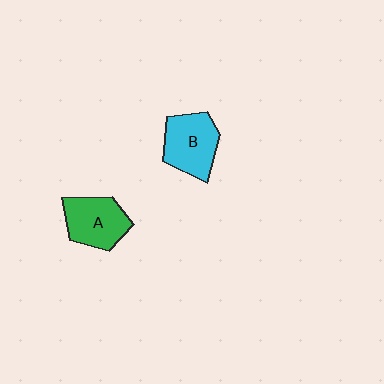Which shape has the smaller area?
Shape A (green).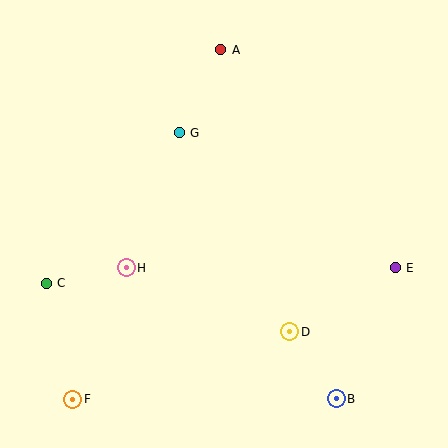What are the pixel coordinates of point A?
Point A is at (221, 50).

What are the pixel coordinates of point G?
Point G is at (179, 133).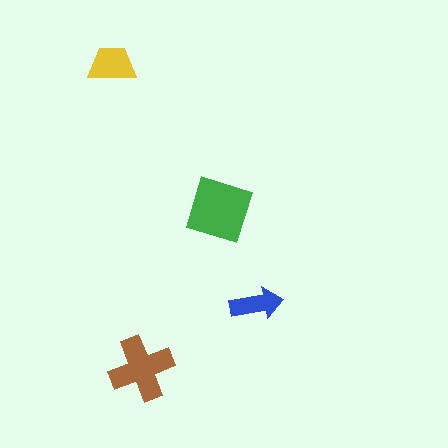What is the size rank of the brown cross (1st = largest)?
2nd.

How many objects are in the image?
There are 4 objects in the image.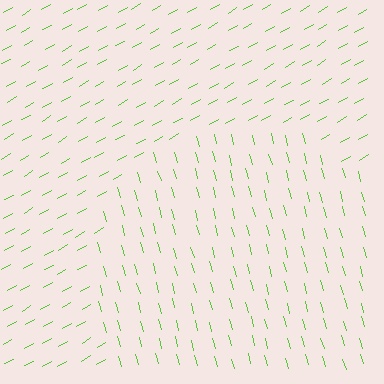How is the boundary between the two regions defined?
The boundary is defined purely by a change in line orientation (approximately 75 degrees difference). All lines are the same color and thickness.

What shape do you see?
I see a circle.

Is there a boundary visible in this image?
Yes, there is a texture boundary formed by a change in line orientation.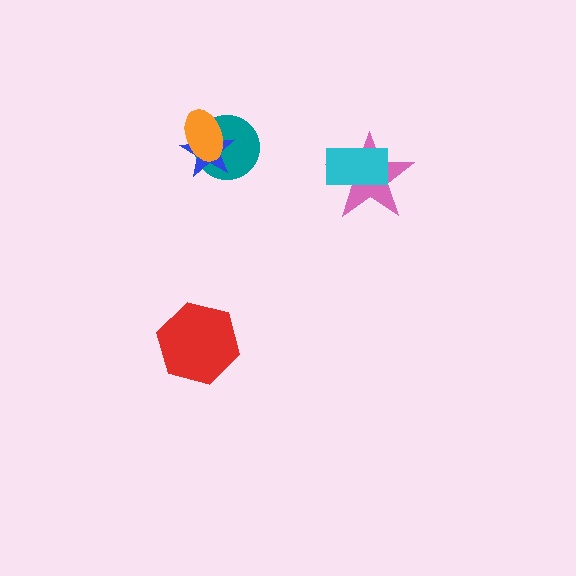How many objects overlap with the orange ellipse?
2 objects overlap with the orange ellipse.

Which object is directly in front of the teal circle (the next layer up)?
The blue star is directly in front of the teal circle.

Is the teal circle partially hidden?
Yes, it is partially covered by another shape.